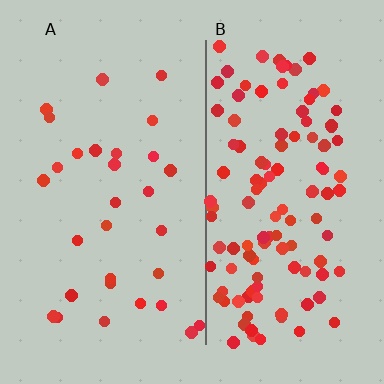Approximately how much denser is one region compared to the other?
Approximately 4.0× — region B over region A.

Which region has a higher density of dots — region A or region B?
B (the right).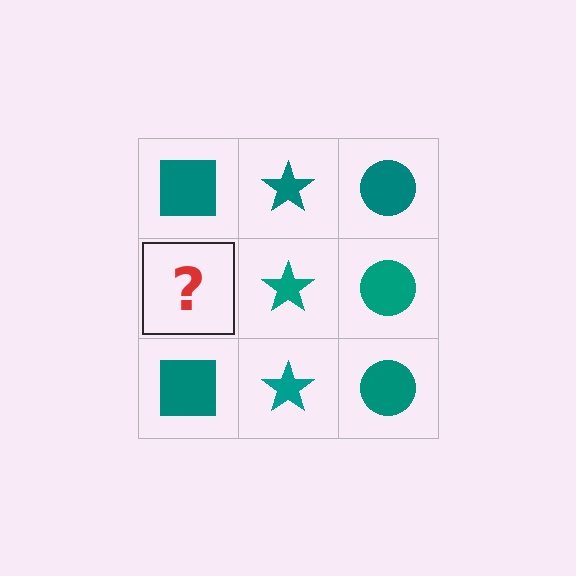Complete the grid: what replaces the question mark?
The question mark should be replaced with a teal square.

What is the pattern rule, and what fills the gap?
The rule is that each column has a consistent shape. The gap should be filled with a teal square.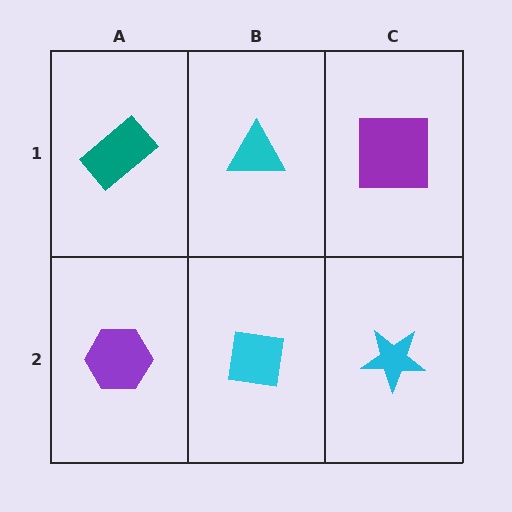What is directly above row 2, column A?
A teal rectangle.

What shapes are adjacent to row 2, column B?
A cyan triangle (row 1, column B), a purple hexagon (row 2, column A), a cyan star (row 2, column C).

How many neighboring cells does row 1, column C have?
2.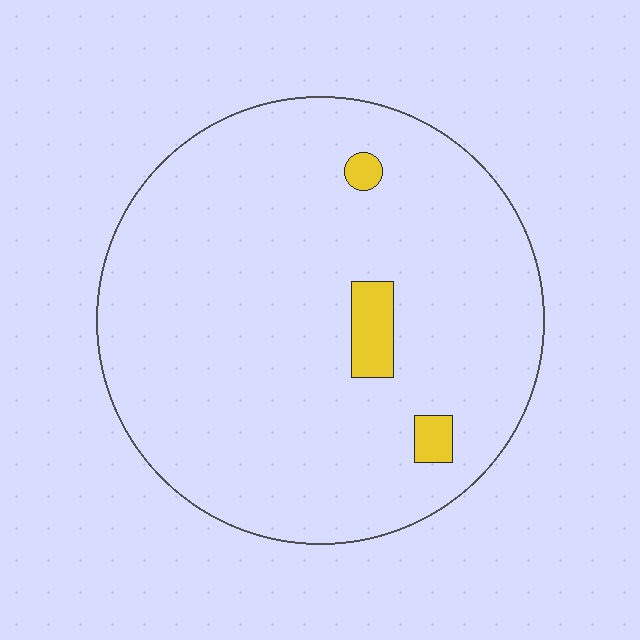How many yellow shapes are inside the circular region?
3.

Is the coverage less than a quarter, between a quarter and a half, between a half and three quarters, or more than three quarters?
Less than a quarter.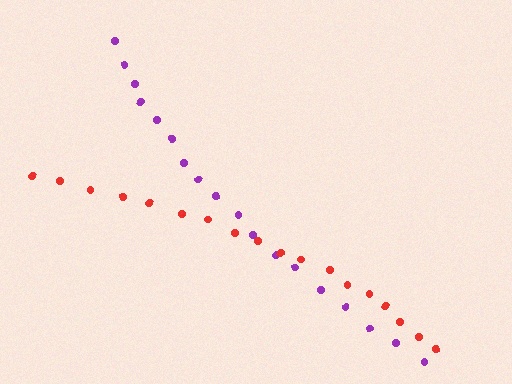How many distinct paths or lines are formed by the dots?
There are 2 distinct paths.